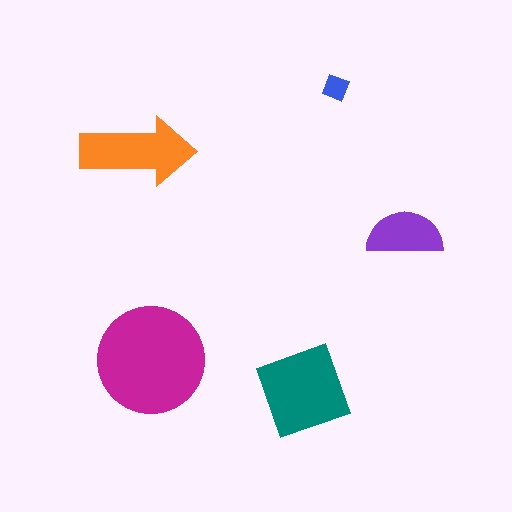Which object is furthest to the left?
The orange arrow is leftmost.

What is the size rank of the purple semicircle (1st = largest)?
4th.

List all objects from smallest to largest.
The blue diamond, the purple semicircle, the orange arrow, the teal square, the magenta circle.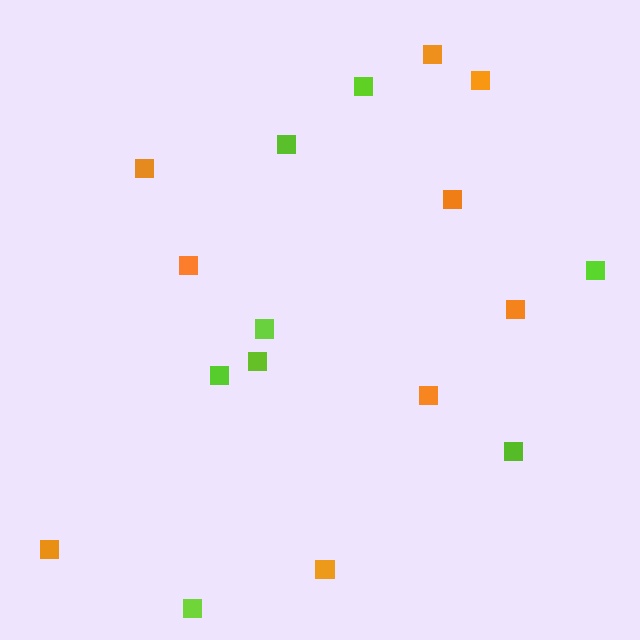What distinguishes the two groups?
There are 2 groups: one group of lime squares (8) and one group of orange squares (9).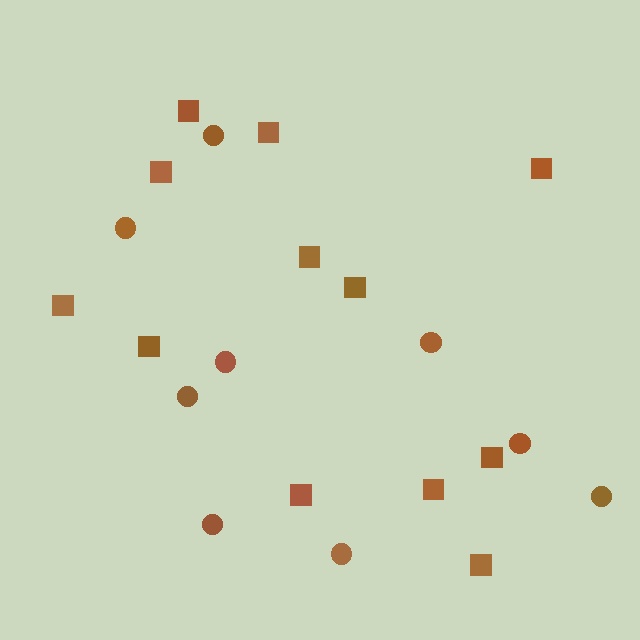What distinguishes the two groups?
There are 2 groups: one group of circles (9) and one group of squares (12).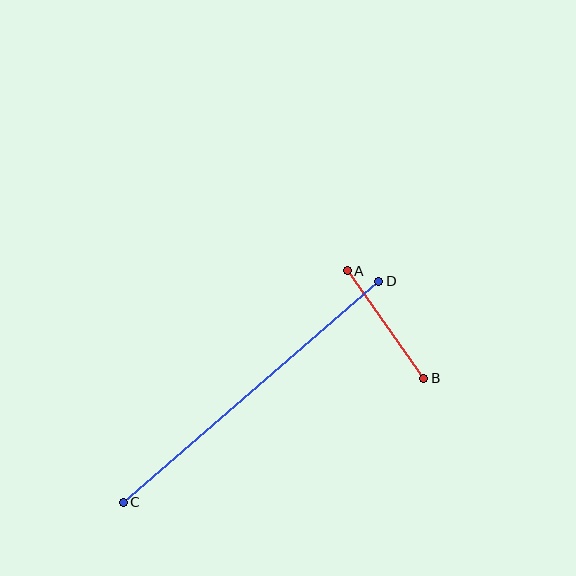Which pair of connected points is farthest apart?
Points C and D are farthest apart.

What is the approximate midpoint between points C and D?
The midpoint is at approximately (251, 392) pixels.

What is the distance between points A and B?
The distance is approximately 132 pixels.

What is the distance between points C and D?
The distance is approximately 338 pixels.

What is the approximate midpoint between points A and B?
The midpoint is at approximately (385, 325) pixels.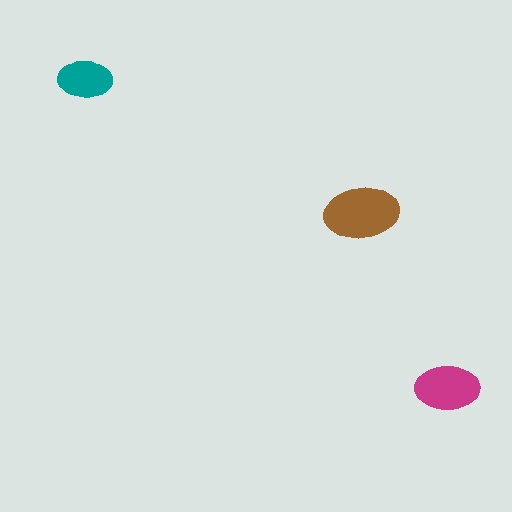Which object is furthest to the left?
The teal ellipse is leftmost.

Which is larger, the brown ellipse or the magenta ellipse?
The brown one.